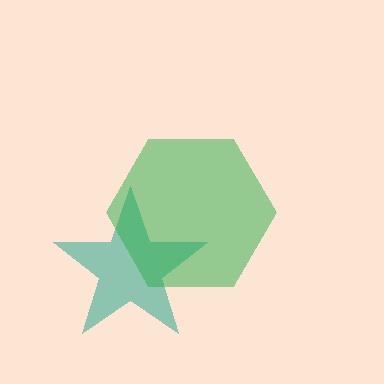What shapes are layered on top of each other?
The layered shapes are: a teal star, a green hexagon.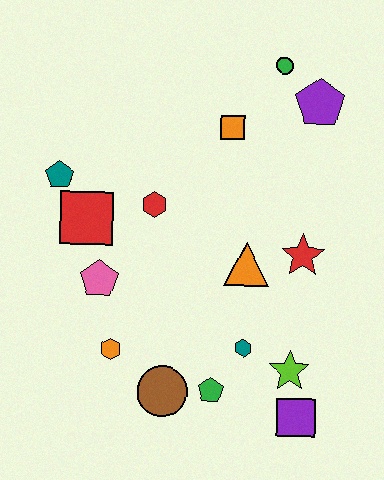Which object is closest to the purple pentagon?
The green circle is closest to the purple pentagon.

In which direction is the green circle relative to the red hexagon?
The green circle is above the red hexagon.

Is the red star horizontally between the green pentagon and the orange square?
No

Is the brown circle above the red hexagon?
No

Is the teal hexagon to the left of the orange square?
No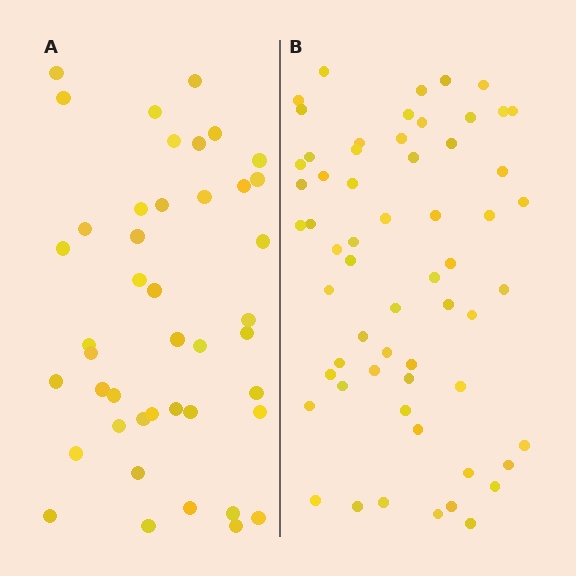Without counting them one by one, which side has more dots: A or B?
Region B (the right region) has more dots.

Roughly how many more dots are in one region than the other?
Region B has approximately 15 more dots than region A.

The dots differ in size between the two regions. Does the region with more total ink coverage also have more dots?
No. Region A has more total ink coverage because its dots are larger, but region B actually contains more individual dots. Total area can be misleading — the number of items is what matters here.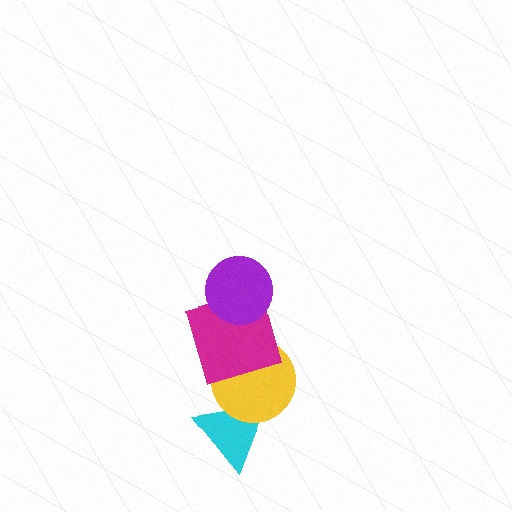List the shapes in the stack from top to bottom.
From top to bottom: the purple circle, the magenta square, the yellow circle, the cyan triangle.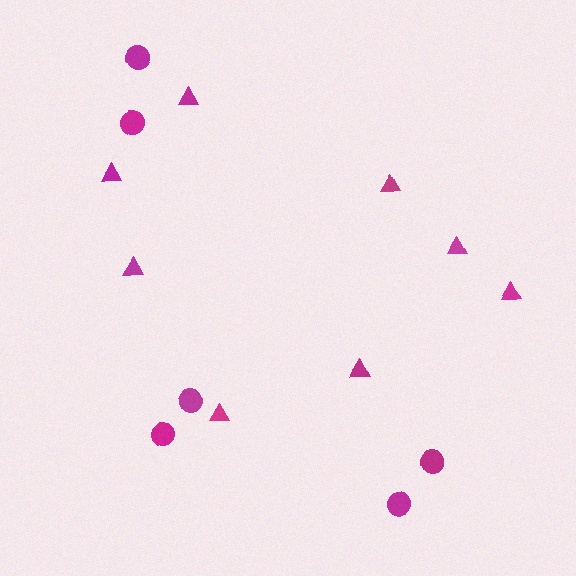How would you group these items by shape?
There are 2 groups: one group of circles (6) and one group of triangles (8).